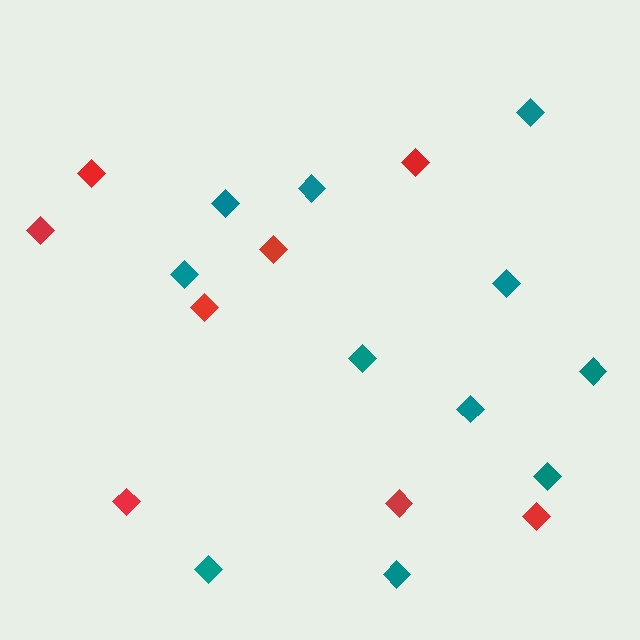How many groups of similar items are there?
There are 2 groups: one group of teal diamonds (11) and one group of red diamonds (8).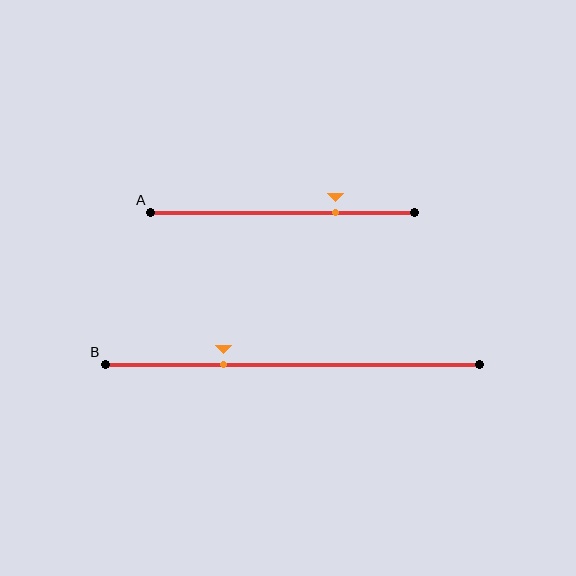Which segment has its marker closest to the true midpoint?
Segment B has its marker closest to the true midpoint.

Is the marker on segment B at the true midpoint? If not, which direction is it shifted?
No, the marker on segment B is shifted to the left by about 18% of the segment length.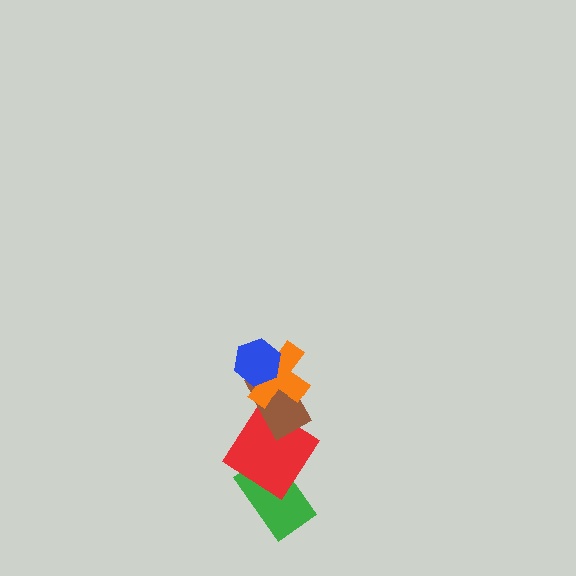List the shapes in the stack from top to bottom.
From top to bottom: the blue hexagon, the orange cross, the brown rectangle, the red diamond, the green rectangle.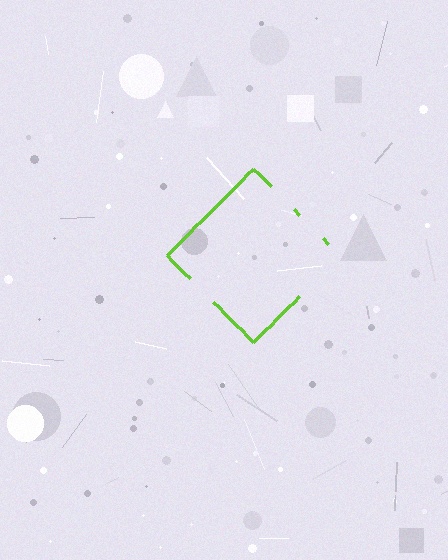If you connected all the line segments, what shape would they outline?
They would outline a diamond.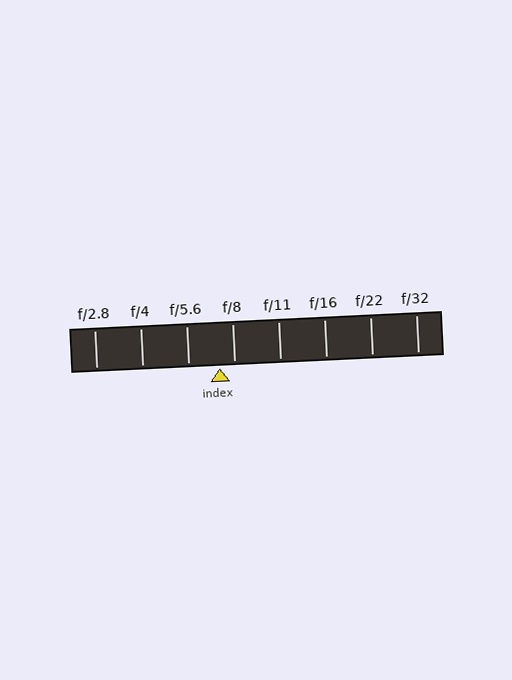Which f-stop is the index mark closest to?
The index mark is closest to f/8.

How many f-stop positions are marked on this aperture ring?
There are 8 f-stop positions marked.